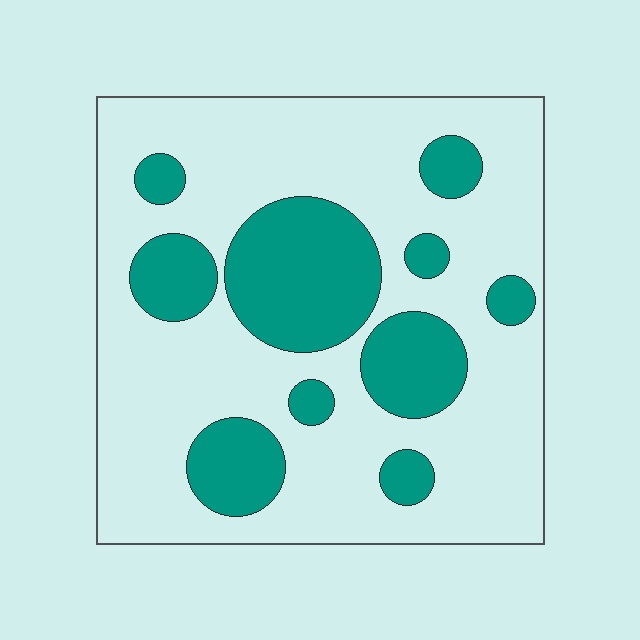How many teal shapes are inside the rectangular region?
10.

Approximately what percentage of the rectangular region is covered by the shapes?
Approximately 30%.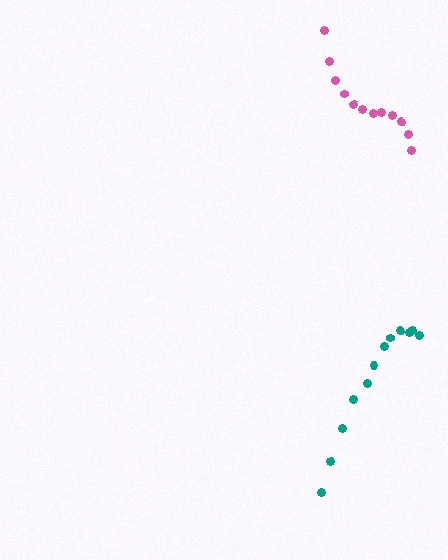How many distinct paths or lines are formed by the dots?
There are 2 distinct paths.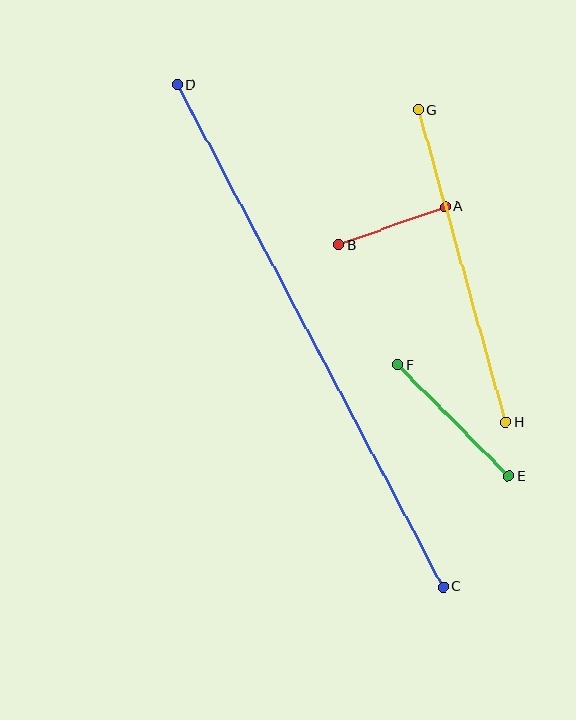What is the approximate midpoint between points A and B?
The midpoint is at approximately (392, 226) pixels.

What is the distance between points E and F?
The distance is approximately 157 pixels.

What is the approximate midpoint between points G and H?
The midpoint is at approximately (462, 266) pixels.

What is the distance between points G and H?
The distance is approximately 325 pixels.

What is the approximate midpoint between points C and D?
The midpoint is at approximately (310, 336) pixels.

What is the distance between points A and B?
The distance is approximately 112 pixels.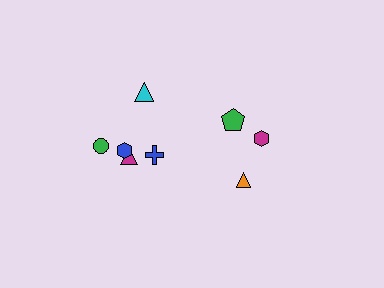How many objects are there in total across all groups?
There are 8 objects.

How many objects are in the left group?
There are 5 objects.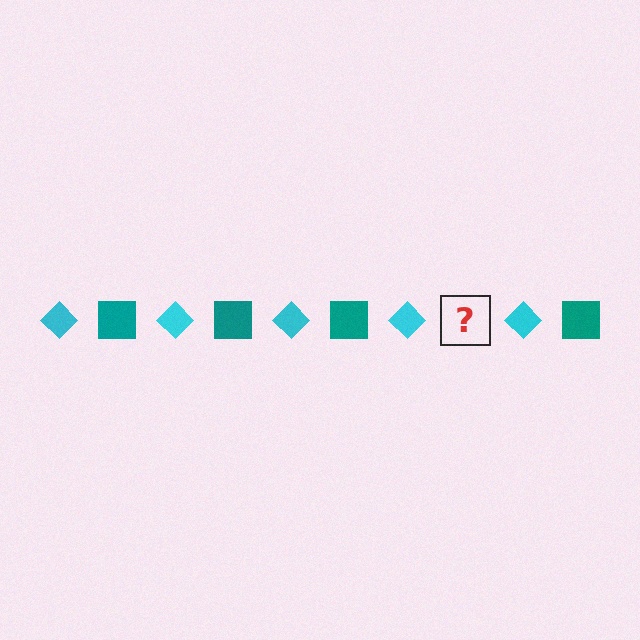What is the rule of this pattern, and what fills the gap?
The rule is that the pattern alternates between cyan diamond and teal square. The gap should be filled with a teal square.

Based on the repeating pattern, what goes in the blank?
The blank should be a teal square.